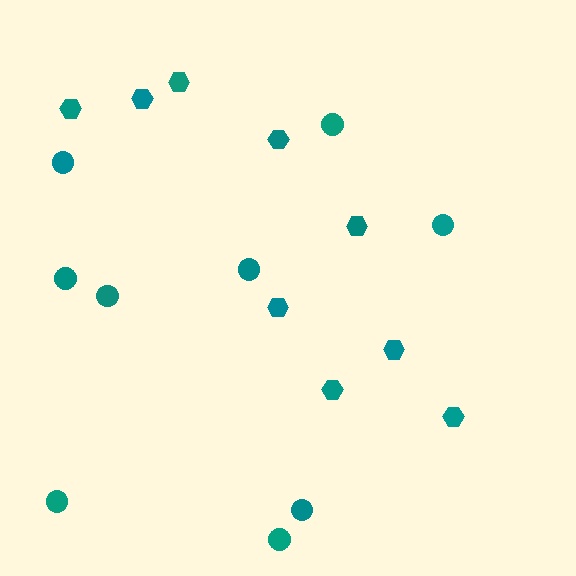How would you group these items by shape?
There are 2 groups: one group of hexagons (9) and one group of circles (9).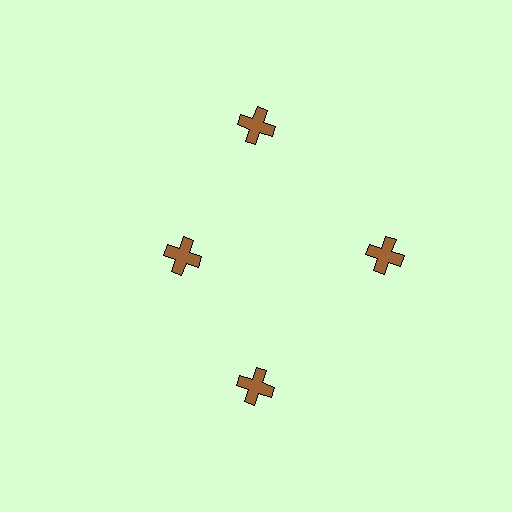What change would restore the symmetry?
The symmetry would be restored by moving it outward, back onto the ring so that all 4 crosses sit at equal angles and equal distance from the center.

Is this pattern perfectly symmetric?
No. The 4 brown crosses are arranged in a ring, but one element near the 9 o'clock position is pulled inward toward the center, breaking the 4-fold rotational symmetry.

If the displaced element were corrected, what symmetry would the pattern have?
It would have 4-fold rotational symmetry — the pattern would map onto itself every 90 degrees.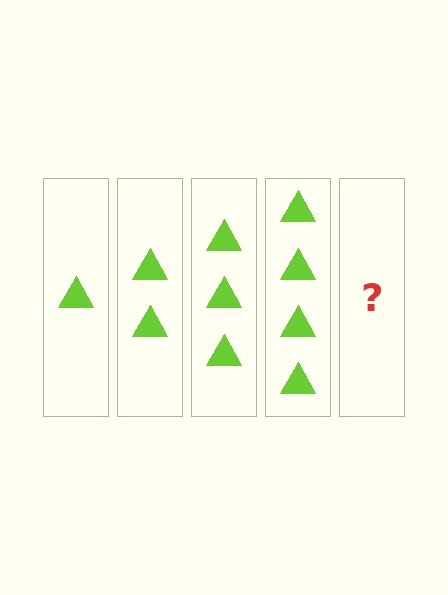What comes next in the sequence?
The next element should be 5 triangles.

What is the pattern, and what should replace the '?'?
The pattern is that each step adds one more triangle. The '?' should be 5 triangles.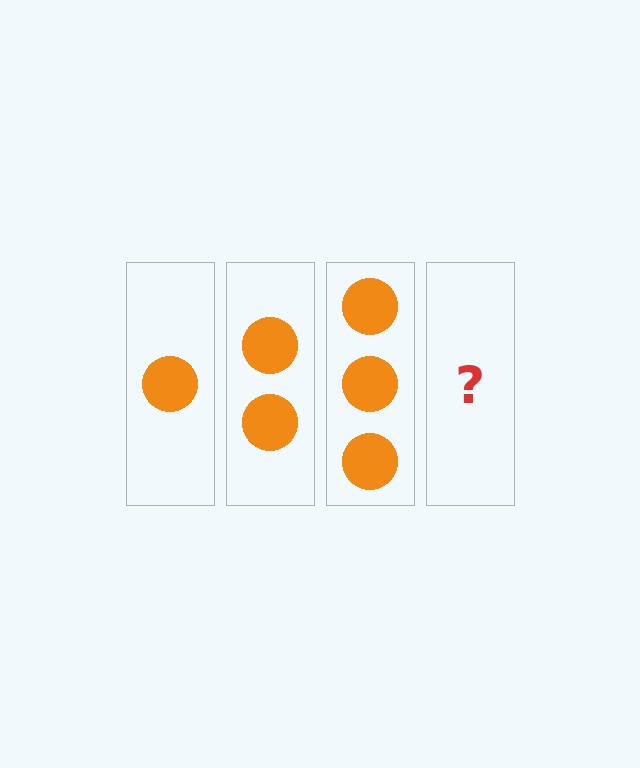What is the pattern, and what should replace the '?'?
The pattern is that each step adds one more circle. The '?' should be 4 circles.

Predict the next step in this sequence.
The next step is 4 circles.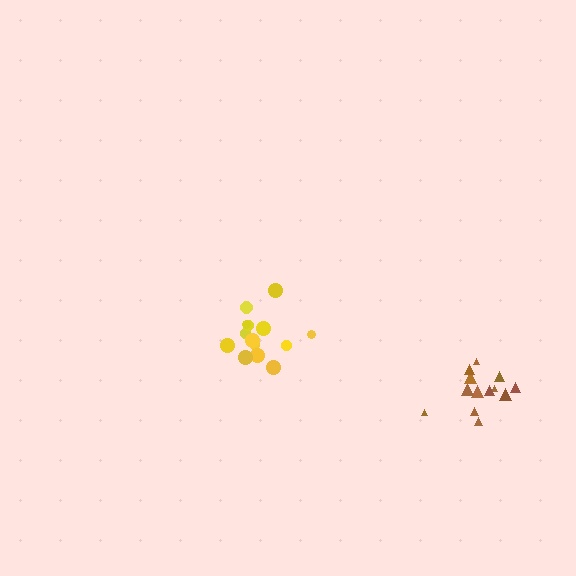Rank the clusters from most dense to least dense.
brown, yellow.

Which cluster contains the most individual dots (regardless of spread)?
Yellow (14).